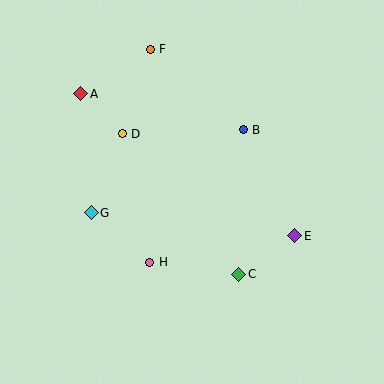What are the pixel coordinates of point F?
Point F is at (150, 49).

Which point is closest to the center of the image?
Point B at (243, 130) is closest to the center.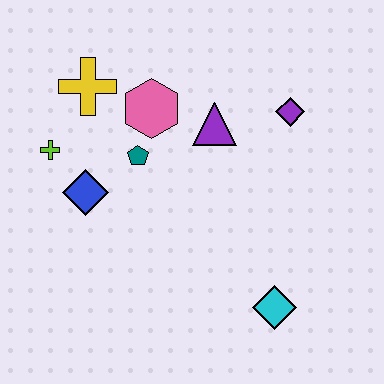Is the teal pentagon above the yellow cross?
No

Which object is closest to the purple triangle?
The pink hexagon is closest to the purple triangle.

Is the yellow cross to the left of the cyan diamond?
Yes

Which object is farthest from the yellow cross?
The cyan diamond is farthest from the yellow cross.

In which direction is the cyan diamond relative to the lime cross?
The cyan diamond is to the right of the lime cross.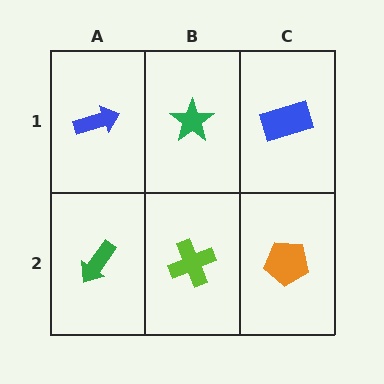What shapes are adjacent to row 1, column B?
A lime cross (row 2, column B), a blue arrow (row 1, column A), a blue rectangle (row 1, column C).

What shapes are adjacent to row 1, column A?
A green arrow (row 2, column A), a green star (row 1, column B).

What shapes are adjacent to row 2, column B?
A green star (row 1, column B), a green arrow (row 2, column A), an orange pentagon (row 2, column C).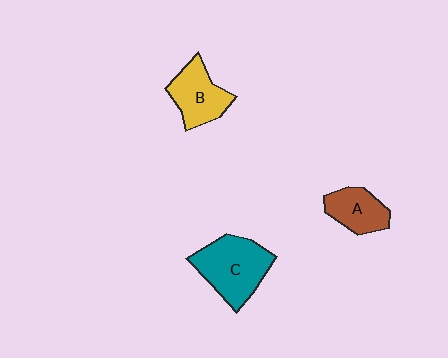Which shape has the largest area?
Shape C (teal).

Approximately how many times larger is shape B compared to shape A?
Approximately 1.2 times.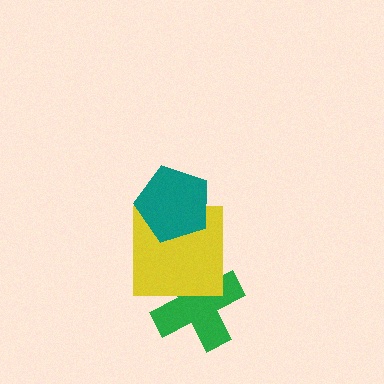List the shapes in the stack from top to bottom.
From top to bottom: the teal pentagon, the yellow square, the green cross.